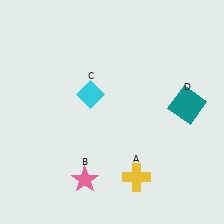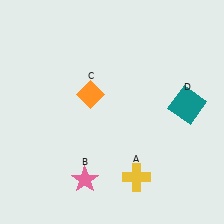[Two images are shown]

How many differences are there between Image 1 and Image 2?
There is 1 difference between the two images.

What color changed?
The diamond (C) changed from cyan in Image 1 to orange in Image 2.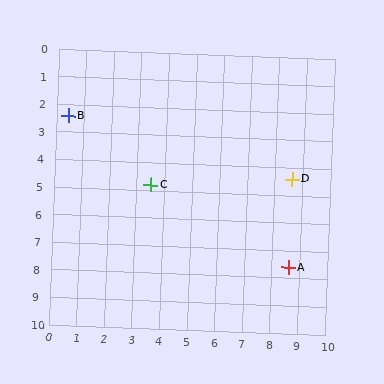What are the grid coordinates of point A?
Point A is at approximately (8.6, 7.6).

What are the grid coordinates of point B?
Point B is at approximately (0.4, 2.4).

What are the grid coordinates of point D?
Point D is at approximately (8.6, 4.4).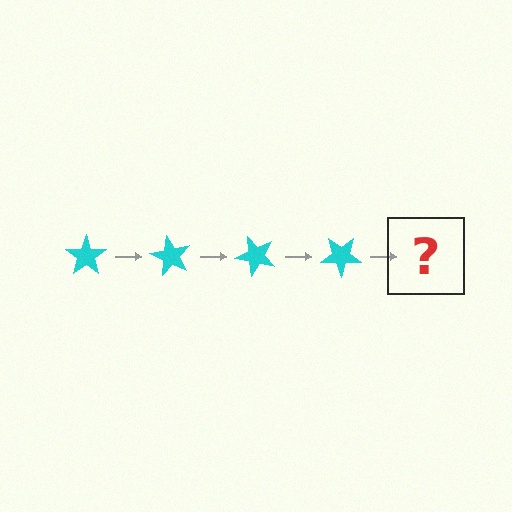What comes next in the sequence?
The next element should be a cyan star rotated 240 degrees.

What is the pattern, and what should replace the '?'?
The pattern is that the star rotates 60 degrees each step. The '?' should be a cyan star rotated 240 degrees.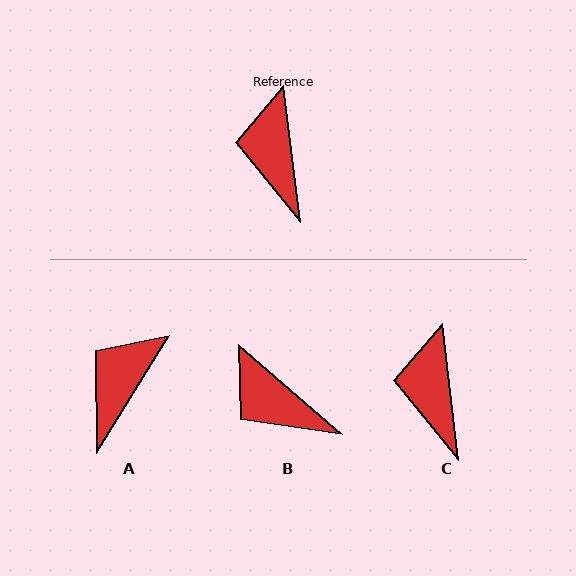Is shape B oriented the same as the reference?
No, it is off by about 42 degrees.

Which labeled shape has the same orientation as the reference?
C.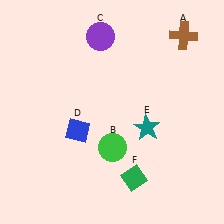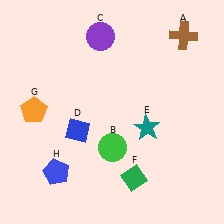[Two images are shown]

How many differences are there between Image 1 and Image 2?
There are 2 differences between the two images.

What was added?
An orange pentagon (G), a blue pentagon (H) were added in Image 2.